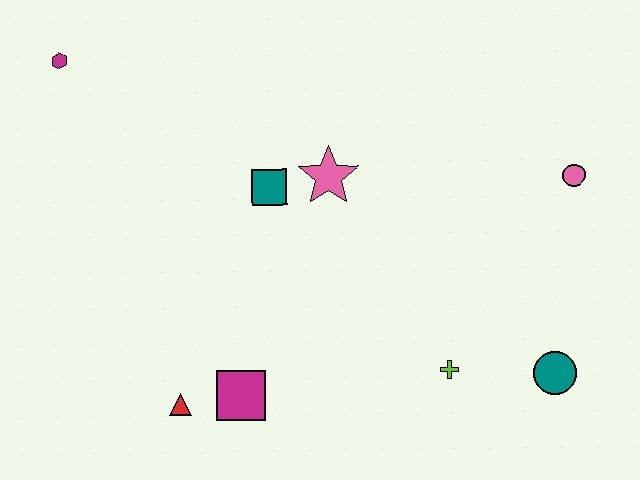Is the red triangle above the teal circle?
No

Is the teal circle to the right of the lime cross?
Yes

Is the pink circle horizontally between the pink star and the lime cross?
No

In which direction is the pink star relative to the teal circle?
The pink star is to the left of the teal circle.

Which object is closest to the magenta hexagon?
The teal square is closest to the magenta hexagon.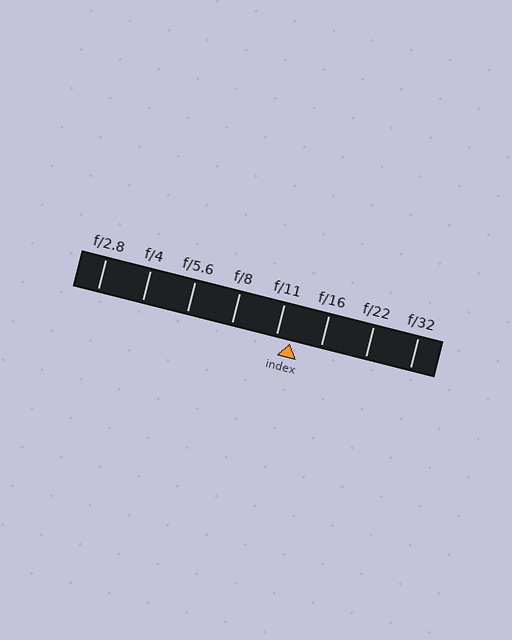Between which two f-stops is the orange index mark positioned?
The index mark is between f/11 and f/16.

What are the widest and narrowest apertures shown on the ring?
The widest aperture shown is f/2.8 and the narrowest is f/32.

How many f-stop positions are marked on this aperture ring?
There are 8 f-stop positions marked.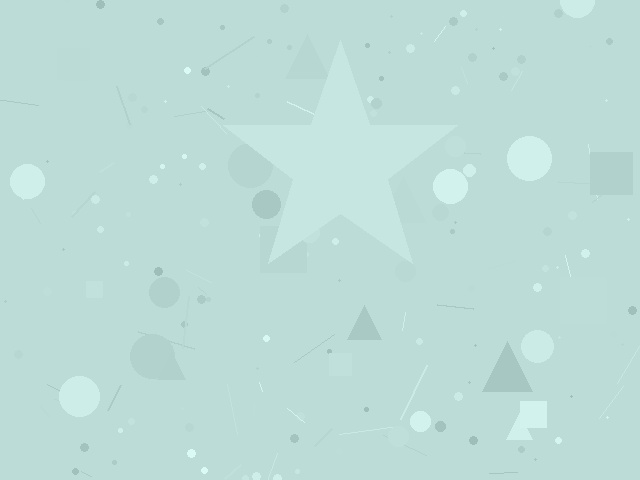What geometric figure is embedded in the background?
A star is embedded in the background.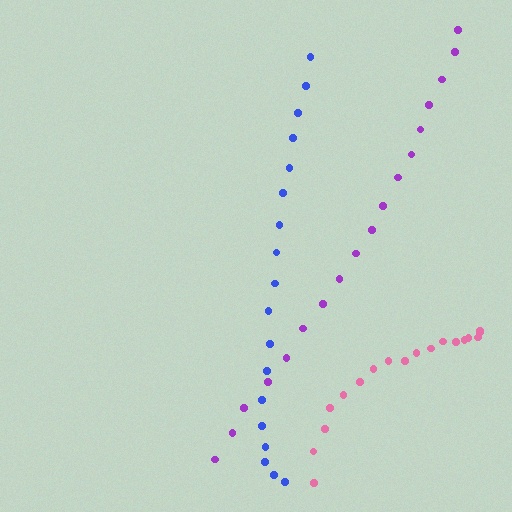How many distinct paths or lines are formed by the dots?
There are 3 distinct paths.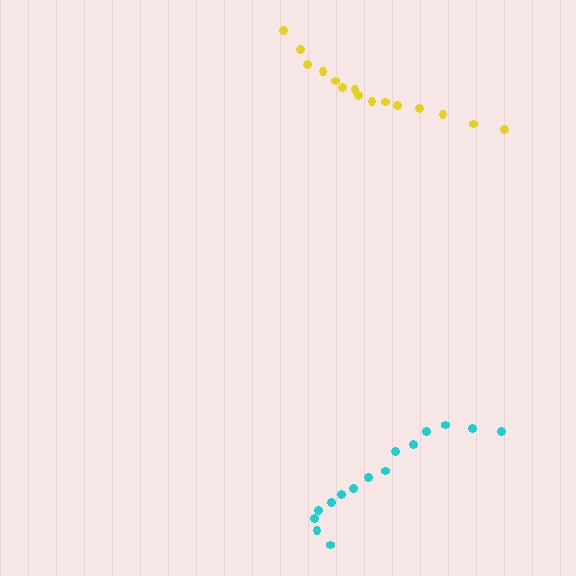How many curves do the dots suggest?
There are 2 distinct paths.